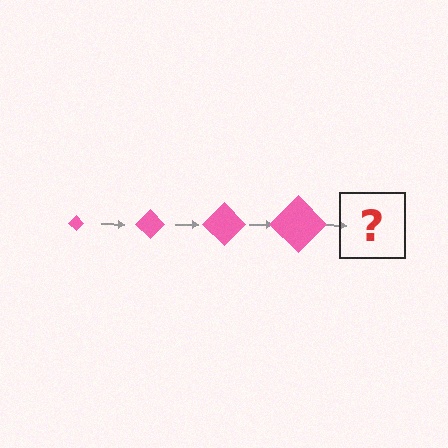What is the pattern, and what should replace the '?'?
The pattern is that the diamond gets progressively larger each step. The '?' should be a pink diamond, larger than the previous one.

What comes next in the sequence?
The next element should be a pink diamond, larger than the previous one.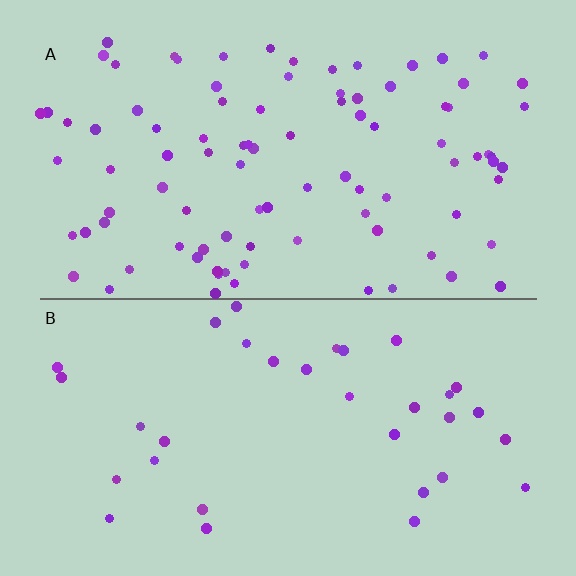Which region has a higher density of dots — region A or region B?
A (the top).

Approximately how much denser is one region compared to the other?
Approximately 2.8× — region A over region B.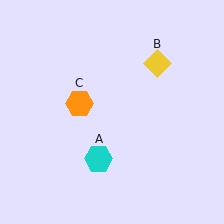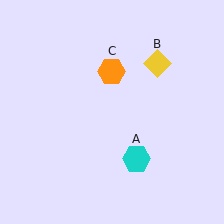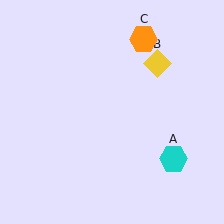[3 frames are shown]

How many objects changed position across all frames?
2 objects changed position: cyan hexagon (object A), orange hexagon (object C).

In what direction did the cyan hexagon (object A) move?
The cyan hexagon (object A) moved right.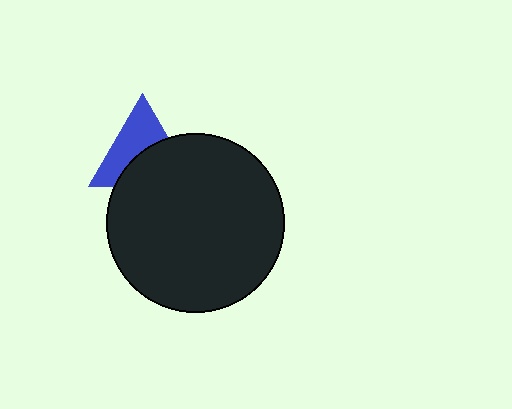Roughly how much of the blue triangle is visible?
About half of it is visible (roughly 52%).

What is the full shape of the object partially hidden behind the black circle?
The partially hidden object is a blue triangle.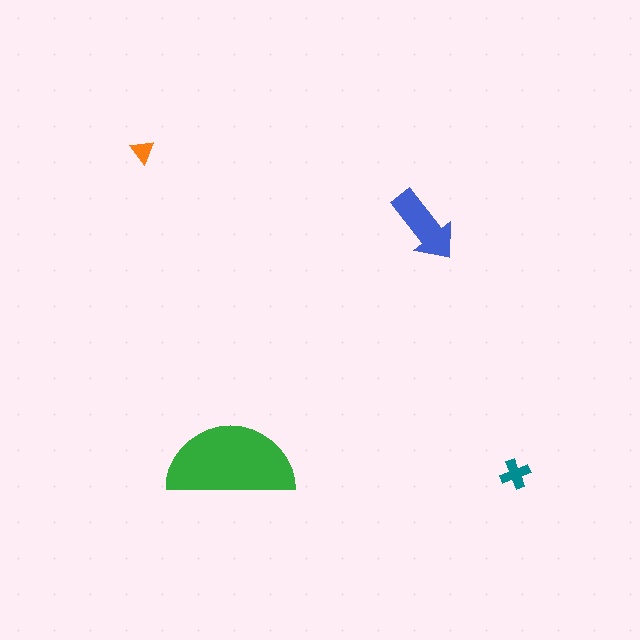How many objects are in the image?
There are 4 objects in the image.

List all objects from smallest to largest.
The orange triangle, the teal cross, the blue arrow, the green semicircle.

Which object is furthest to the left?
The orange triangle is leftmost.